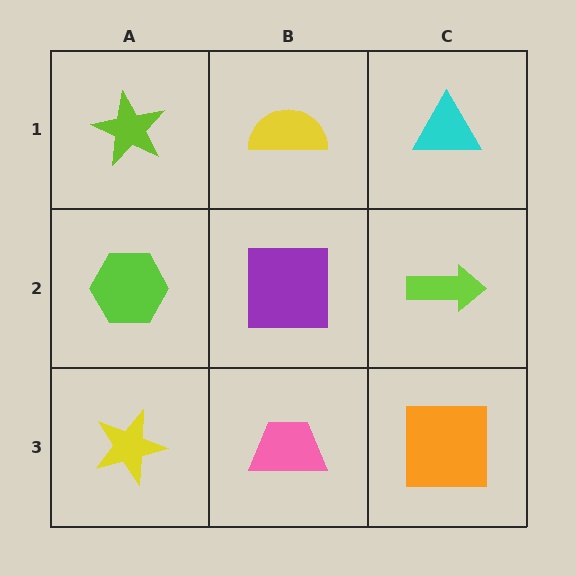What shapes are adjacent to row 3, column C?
A lime arrow (row 2, column C), a pink trapezoid (row 3, column B).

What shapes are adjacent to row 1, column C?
A lime arrow (row 2, column C), a yellow semicircle (row 1, column B).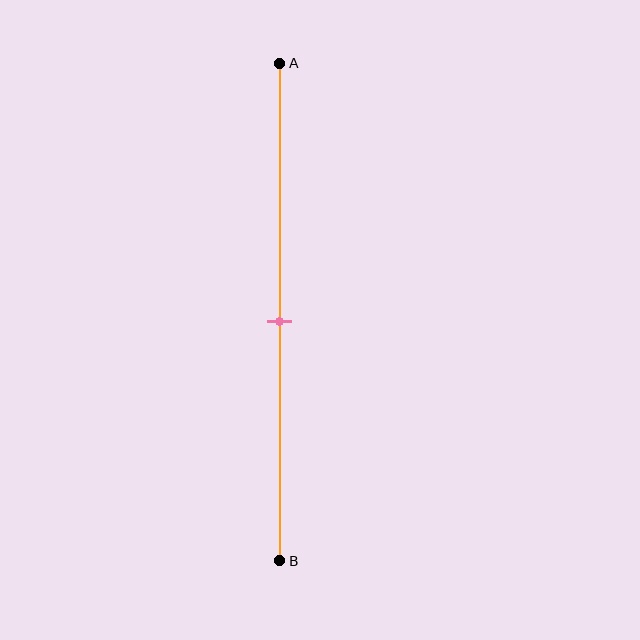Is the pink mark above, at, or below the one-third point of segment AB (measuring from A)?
The pink mark is below the one-third point of segment AB.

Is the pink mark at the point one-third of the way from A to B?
No, the mark is at about 50% from A, not at the 33% one-third point.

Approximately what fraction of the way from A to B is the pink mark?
The pink mark is approximately 50% of the way from A to B.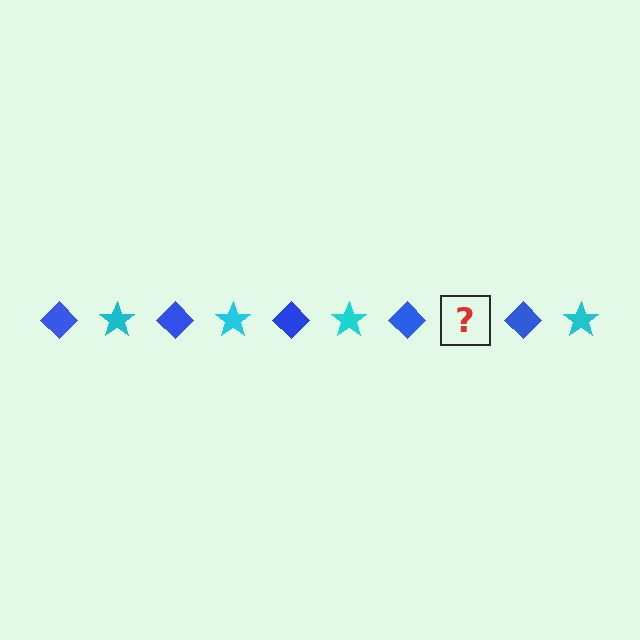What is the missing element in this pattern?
The missing element is a cyan star.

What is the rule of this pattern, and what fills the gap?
The rule is that the pattern alternates between blue diamond and cyan star. The gap should be filled with a cyan star.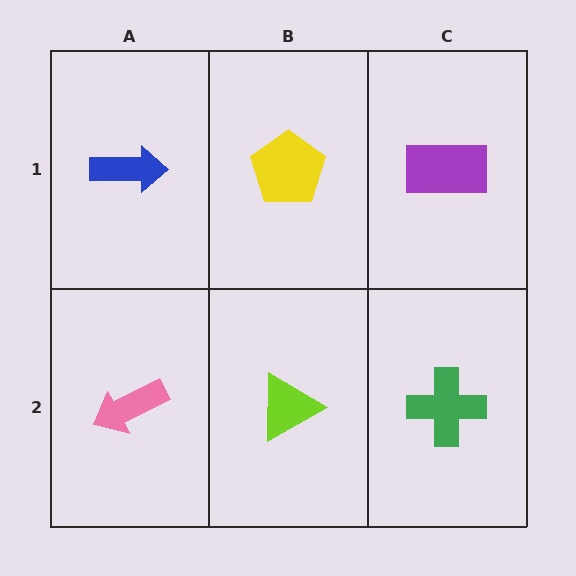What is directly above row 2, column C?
A purple rectangle.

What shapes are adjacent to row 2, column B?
A yellow pentagon (row 1, column B), a pink arrow (row 2, column A), a green cross (row 2, column C).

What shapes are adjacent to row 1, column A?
A pink arrow (row 2, column A), a yellow pentagon (row 1, column B).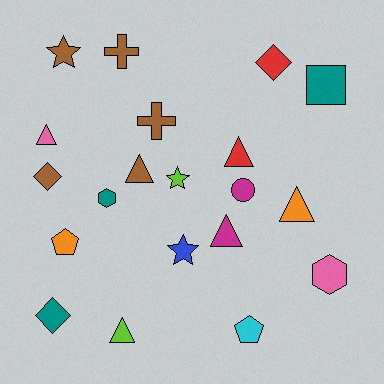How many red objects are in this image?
There are 2 red objects.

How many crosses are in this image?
There are 2 crosses.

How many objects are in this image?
There are 20 objects.